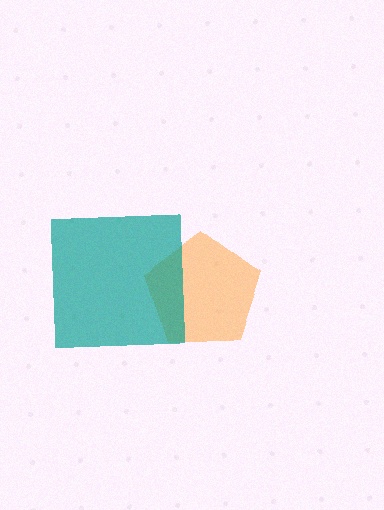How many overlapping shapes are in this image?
There are 2 overlapping shapes in the image.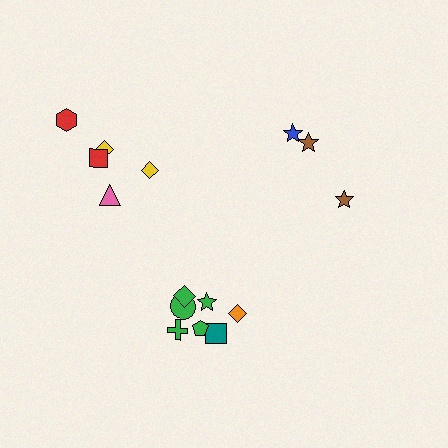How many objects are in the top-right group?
There are 3 objects.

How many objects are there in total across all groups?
There are 15 objects.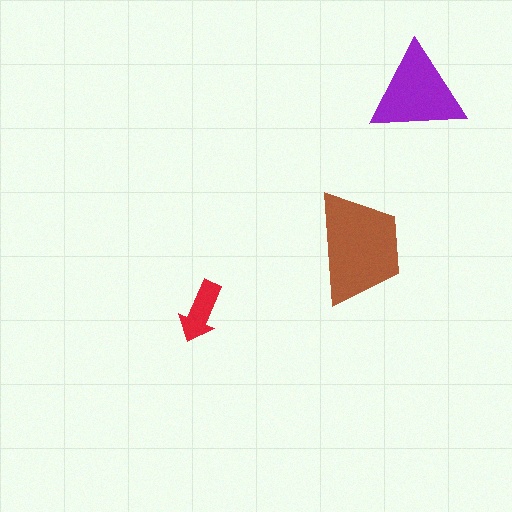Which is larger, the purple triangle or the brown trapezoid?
The brown trapezoid.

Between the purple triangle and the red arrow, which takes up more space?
The purple triangle.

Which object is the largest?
The brown trapezoid.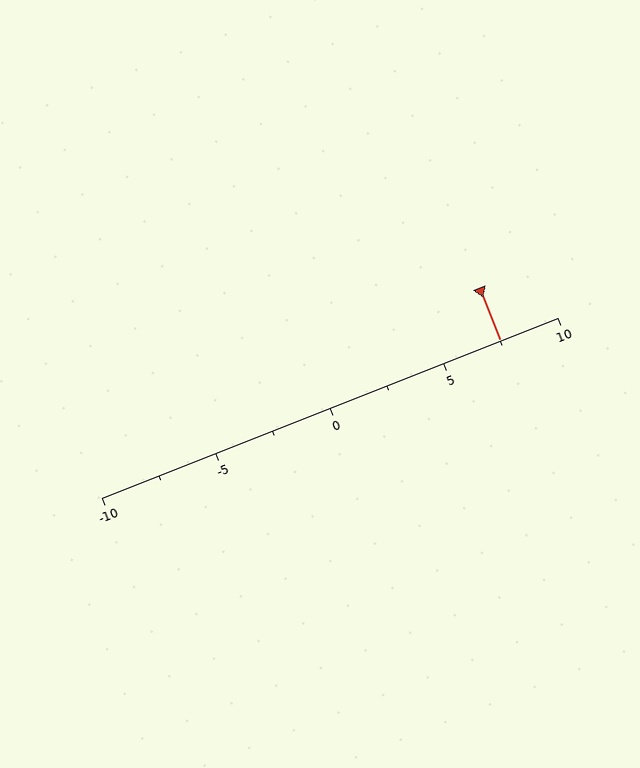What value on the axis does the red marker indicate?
The marker indicates approximately 7.5.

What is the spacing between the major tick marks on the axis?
The major ticks are spaced 5 apart.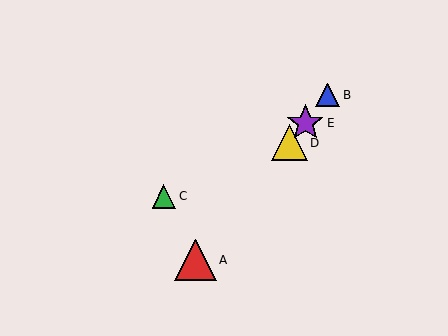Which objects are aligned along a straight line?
Objects A, B, D, E are aligned along a straight line.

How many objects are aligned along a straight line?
4 objects (A, B, D, E) are aligned along a straight line.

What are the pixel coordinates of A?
Object A is at (196, 260).